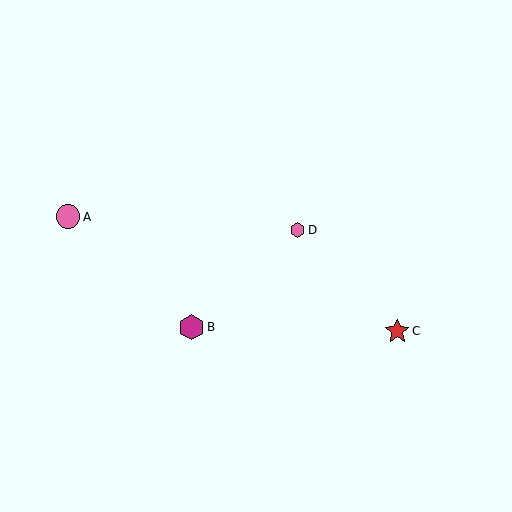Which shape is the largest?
The magenta hexagon (labeled B) is the largest.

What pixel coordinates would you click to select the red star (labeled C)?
Click at (397, 331) to select the red star C.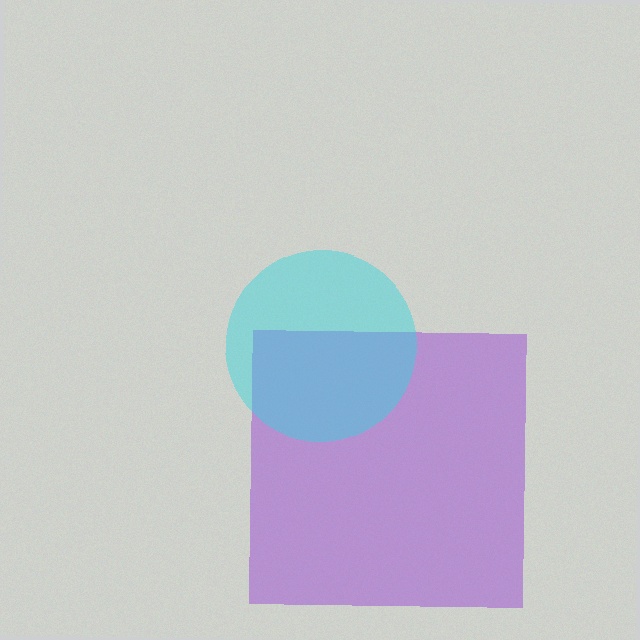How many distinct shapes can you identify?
There are 2 distinct shapes: a purple square, a cyan circle.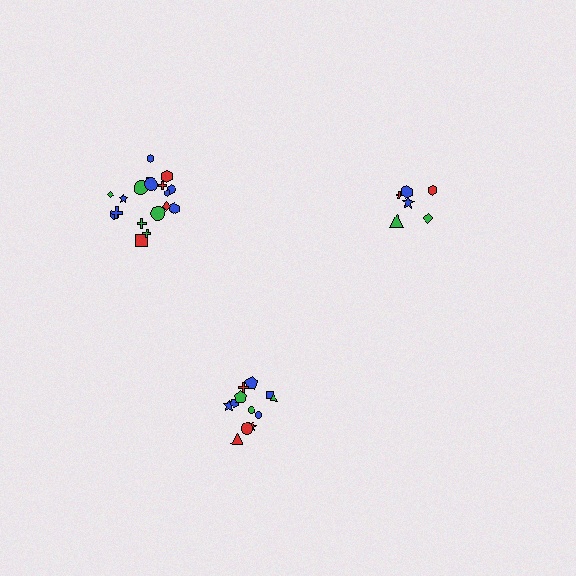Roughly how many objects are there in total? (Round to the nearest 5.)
Roughly 35 objects in total.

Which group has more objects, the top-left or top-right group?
The top-left group.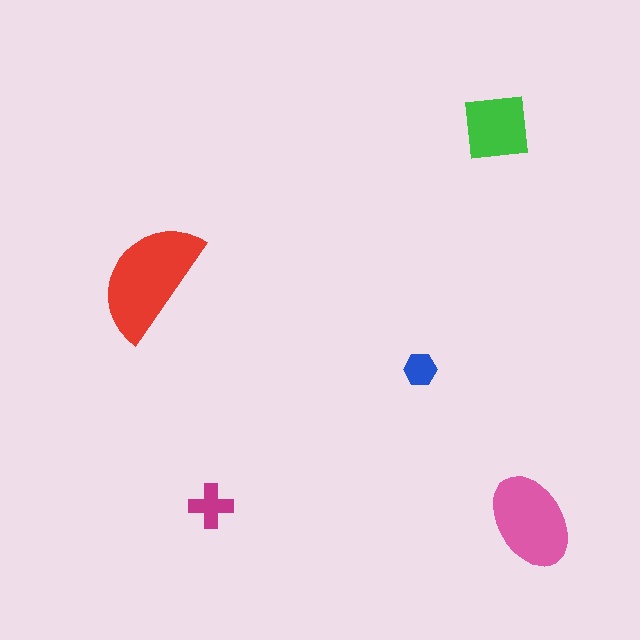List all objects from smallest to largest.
The blue hexagon, the magenta cross, the green square, the pink ellipse, the red semicircle.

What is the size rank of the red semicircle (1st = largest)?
1st.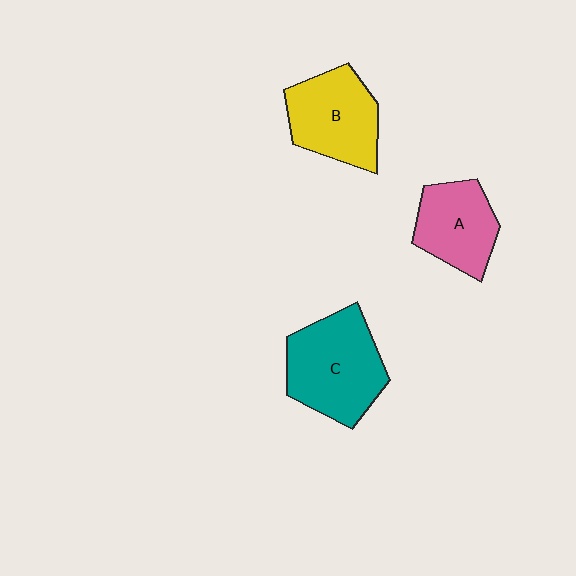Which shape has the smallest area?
Shape A (pink).